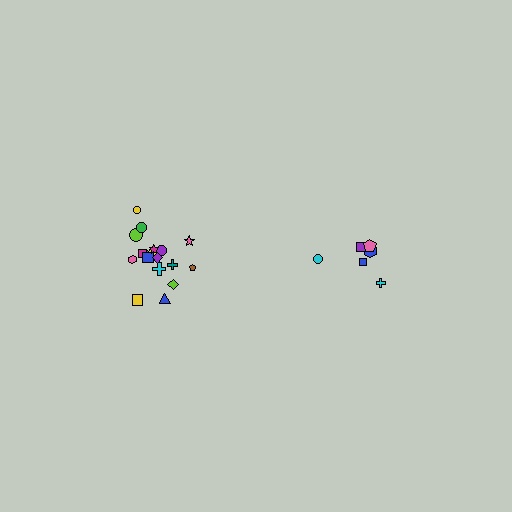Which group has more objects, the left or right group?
The left group.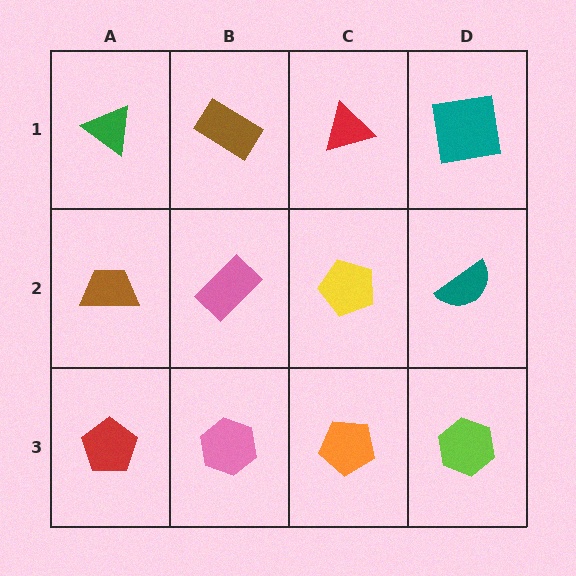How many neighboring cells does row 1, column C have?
3.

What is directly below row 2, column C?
An orange pentagon.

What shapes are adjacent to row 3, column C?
A yellow pentagon (row 2, column C), a pink hexagon (row 3, column B), a lime hexagon (row 3, column D).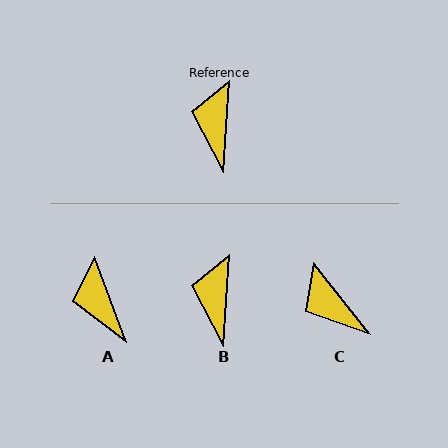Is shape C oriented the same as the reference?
No, it is off by about 43 degrees.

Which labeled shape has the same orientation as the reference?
B.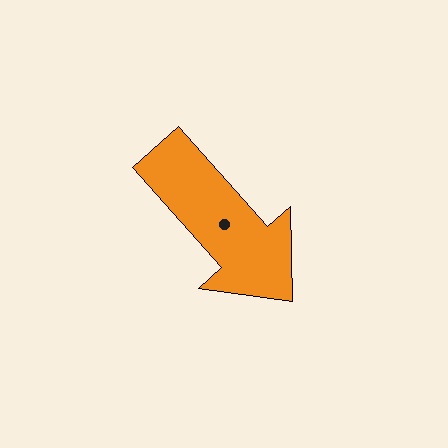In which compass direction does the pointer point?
Southeast.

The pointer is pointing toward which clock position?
Roughly 5 o'clock.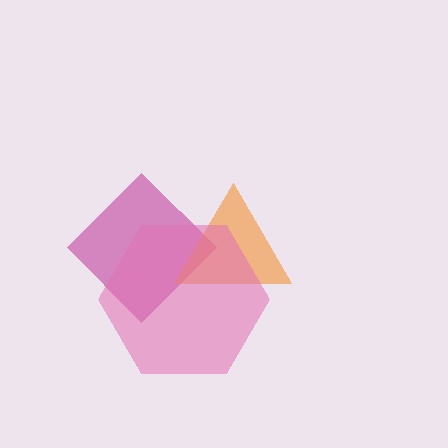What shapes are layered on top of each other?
The layered shapes are: a magenta diamond, an orange triangle, a pink hexagon.